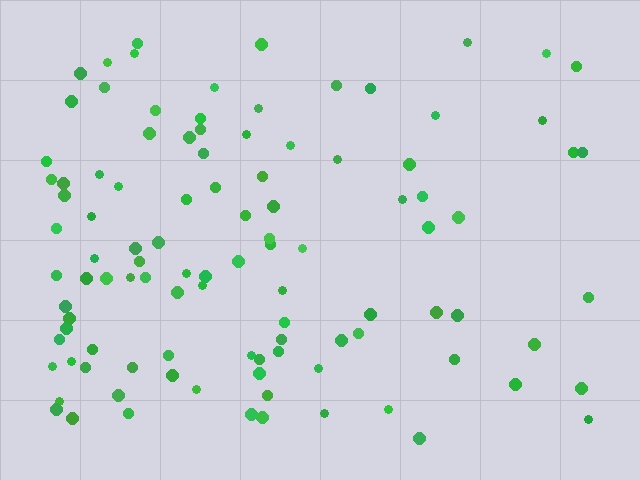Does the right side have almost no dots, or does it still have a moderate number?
Still a moderate number, just noticeably fewer than the left.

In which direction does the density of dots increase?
From right to left, with the left side densest.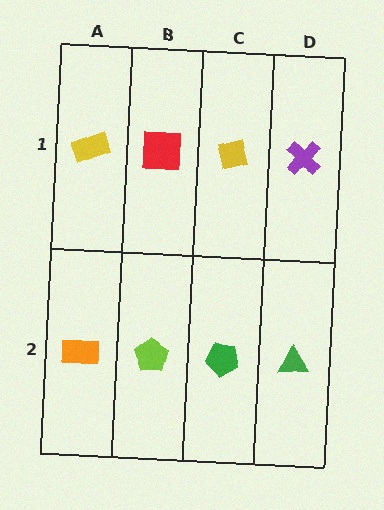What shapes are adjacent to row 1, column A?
An orange rectangle (row 2, column A), a red square (row 1, column B).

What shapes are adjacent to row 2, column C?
A yellow diamond (row 1, column C), a lime pentagon (row 2, column B), a green triangle (row 2, column D).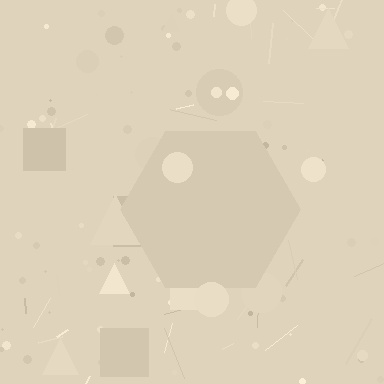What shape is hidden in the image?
A hexagon is hidden in the image.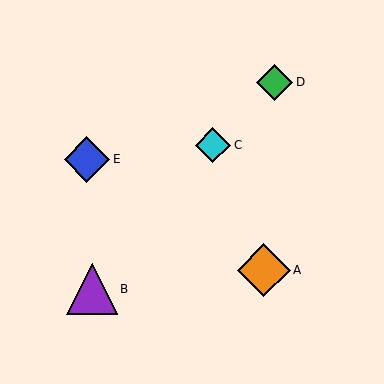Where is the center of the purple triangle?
The center of the purple triangle is at (92, 289).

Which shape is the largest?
The orange diamond (labeled A) is the largest.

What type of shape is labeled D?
Shape D is a green diamond.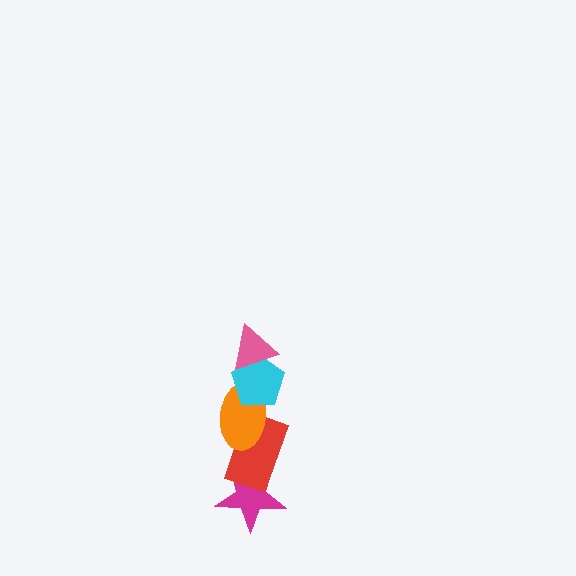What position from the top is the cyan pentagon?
The cyan pentagon is 2nd from the top.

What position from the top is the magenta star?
The magenta star is 5th from the top.